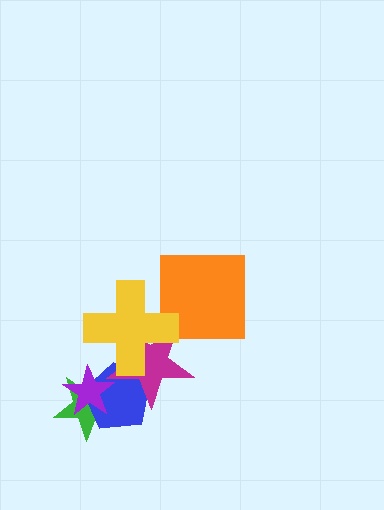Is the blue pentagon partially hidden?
Yes, it is partially covered by another shape.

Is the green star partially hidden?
Yes, it is partially covered by another shape.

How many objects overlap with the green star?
2 objects overlap with the green star.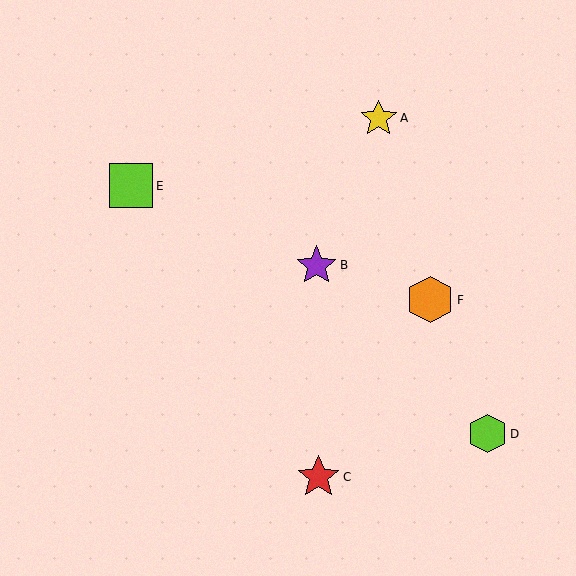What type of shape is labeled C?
Shape C is a red star.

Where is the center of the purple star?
The center of the purple star is at (317, 265).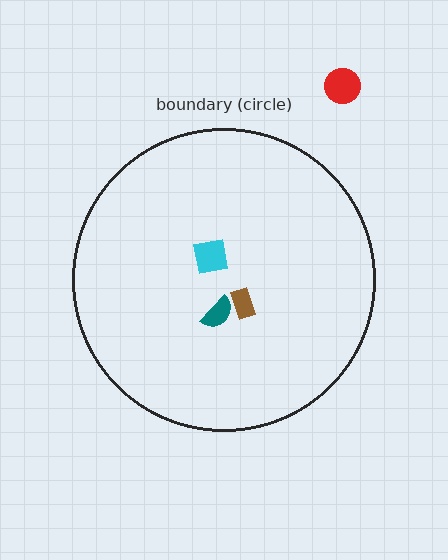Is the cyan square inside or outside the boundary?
Inside.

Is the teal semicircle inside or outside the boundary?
Inside.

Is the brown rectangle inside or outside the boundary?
Inside.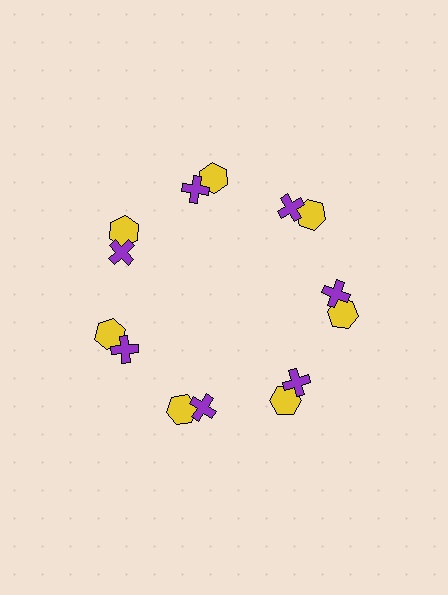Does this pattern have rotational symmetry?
Yes, this pattern has 7-fold rotational symmetry. It looks the same after rotating 51 degrees around the center.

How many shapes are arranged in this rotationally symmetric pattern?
There are 14 shapes, arranged in 7 groups of 2.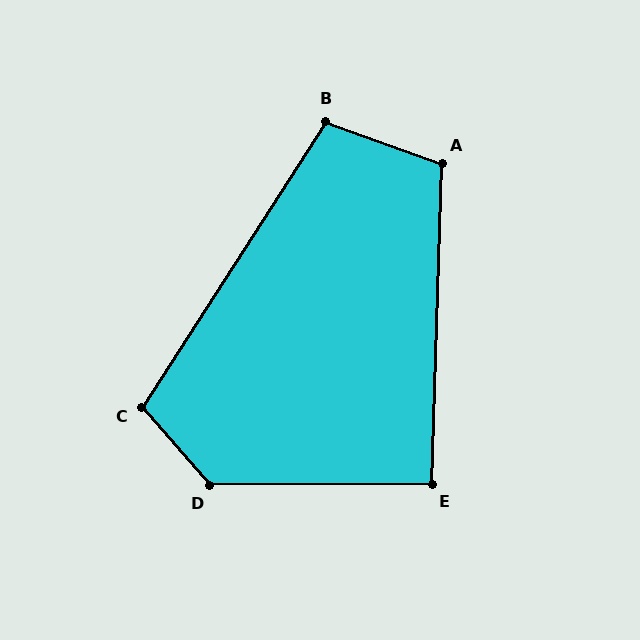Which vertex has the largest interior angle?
D, at approximately 131 degrees.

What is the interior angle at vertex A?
Approximately 108 degrees (obtuse).